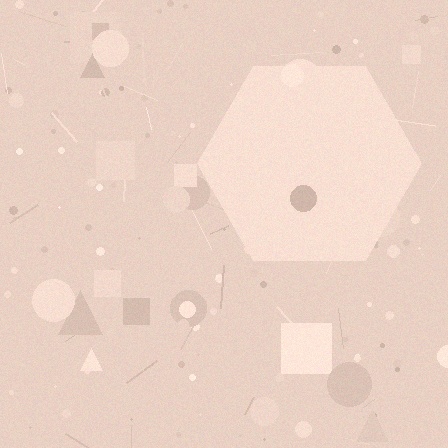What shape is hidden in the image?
A hexagon is hidden in the image.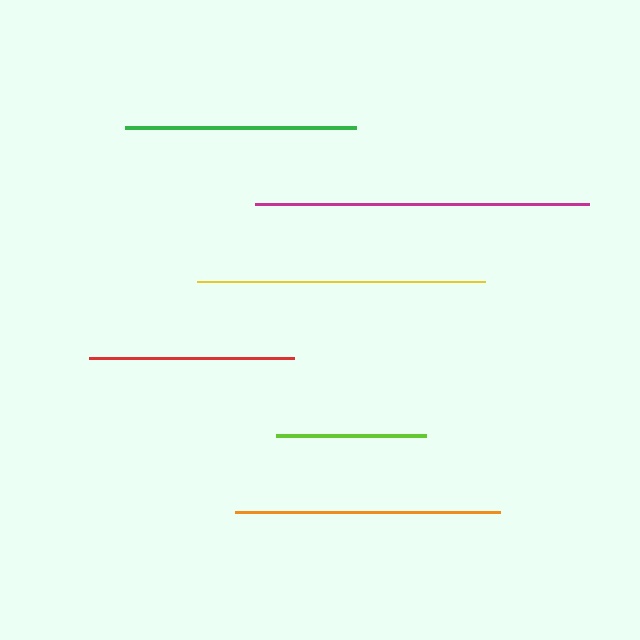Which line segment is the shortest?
The lime line is the shortest at approximately 149 pixels.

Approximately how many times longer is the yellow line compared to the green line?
The yellow line is approximately 1.2 times the length of the green line.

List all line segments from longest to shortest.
From longest to shortest: magenta, yellow, orange, green, red, lime.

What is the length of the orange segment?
The orange segment is approximately 265 pixels long.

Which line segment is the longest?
The magenta line is the longest at approximately 334 pixels.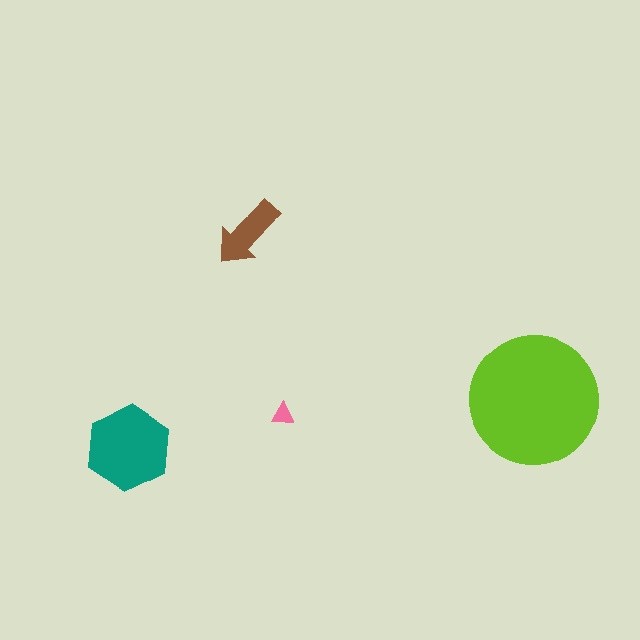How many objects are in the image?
There are 4 objects in the image.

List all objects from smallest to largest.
The pink triangle, the brown arrow, the teal hexagon, the lime circle.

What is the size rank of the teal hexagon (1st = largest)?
2nd.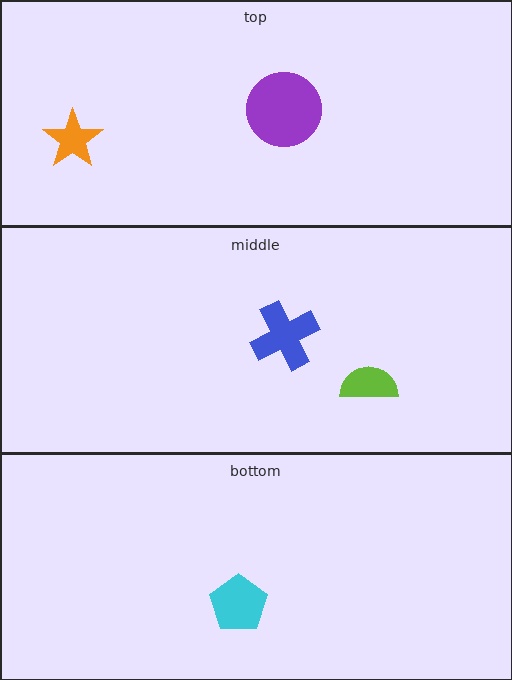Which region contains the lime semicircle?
The middle region.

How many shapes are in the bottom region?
1.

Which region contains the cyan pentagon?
The bottom region.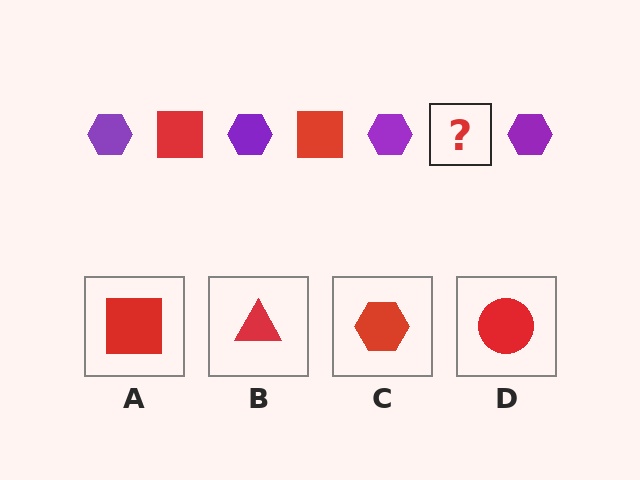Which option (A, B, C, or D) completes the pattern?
A.